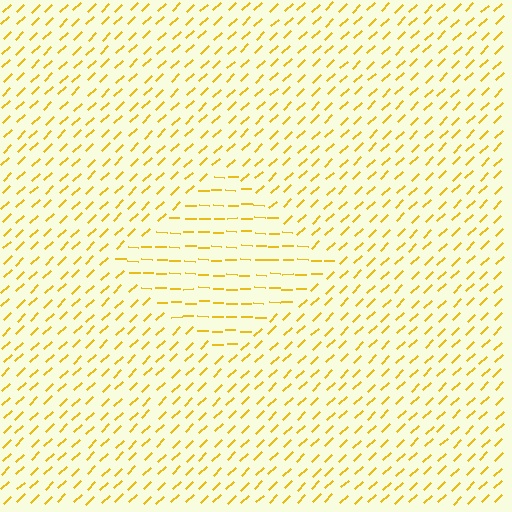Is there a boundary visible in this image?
Yes, there is a texture boundary formed by a change in line orientation.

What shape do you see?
I see a diamond.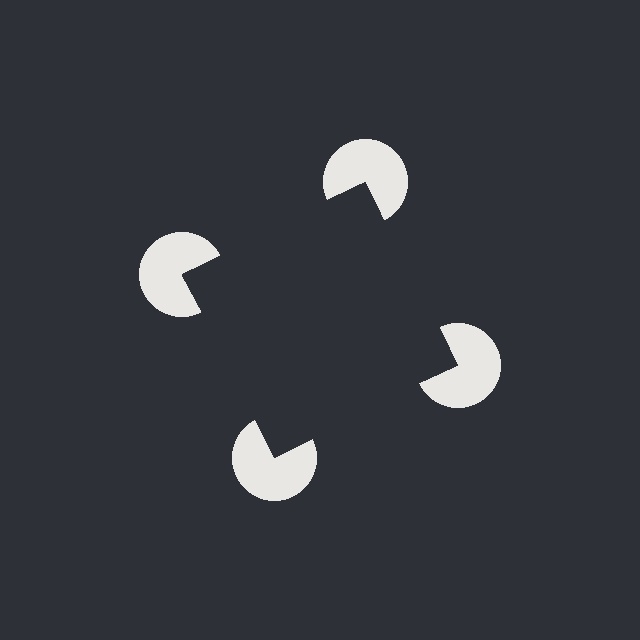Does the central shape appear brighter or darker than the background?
It typically appears slightly darker than the background, even though no actual brightness change is drawn.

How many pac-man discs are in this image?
There are 4 — one at each vertex of the illusory square.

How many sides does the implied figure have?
4 sides.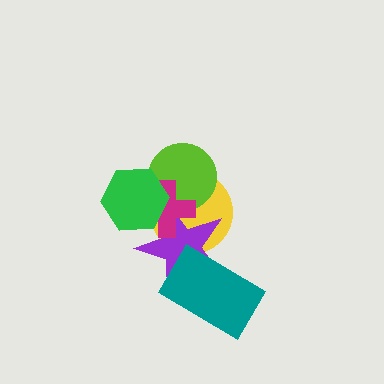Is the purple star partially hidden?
Yes, it is partially covered by another shape.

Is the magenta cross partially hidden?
Yes, it is partially covered by another shape.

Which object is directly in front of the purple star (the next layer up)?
The magenta cross is directly in front of the purple star.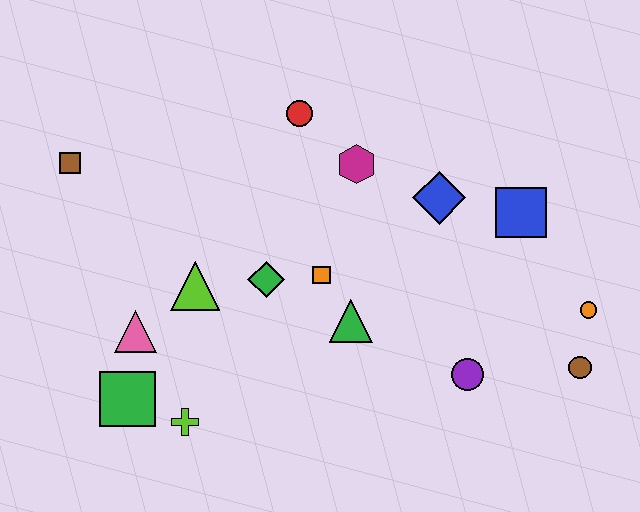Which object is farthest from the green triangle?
The brown square is farthest from the green triangle.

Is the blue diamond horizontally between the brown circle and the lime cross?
Yes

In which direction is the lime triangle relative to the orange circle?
The lime triangle is to the left of the orange circle.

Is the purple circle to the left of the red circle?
No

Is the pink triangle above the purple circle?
Yes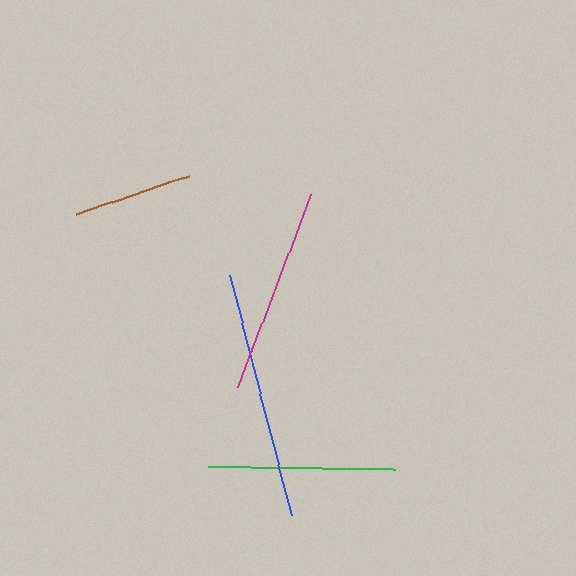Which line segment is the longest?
The blue line is the longest at approximately 247 pixels.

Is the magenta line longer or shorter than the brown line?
The magenta line is longer than the brown line.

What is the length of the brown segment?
The brown segment is approximately 118 pixels long.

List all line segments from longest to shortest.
From longest to shortest: blue, magenta, green, brown.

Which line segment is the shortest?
The brown line is the shortest at approximately 118 pixels.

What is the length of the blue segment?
The blue segment is approximately 247 pixels long.